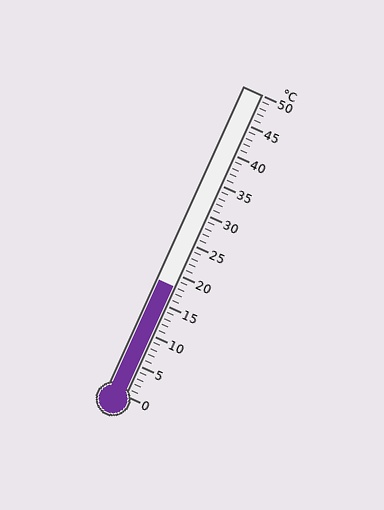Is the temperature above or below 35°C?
The temperature is below 35°C.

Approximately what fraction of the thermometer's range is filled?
The thermometer is filled to approximately 35% of its range.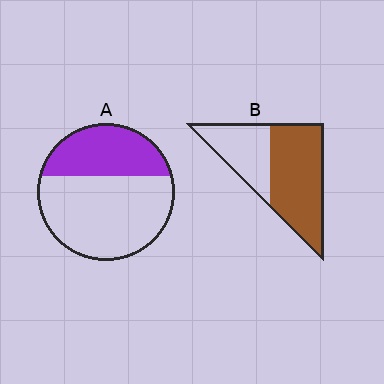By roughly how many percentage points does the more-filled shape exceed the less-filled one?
By roughly 25 percentage points (B over A).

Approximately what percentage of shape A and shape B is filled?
A is approximately 35% and B is approximately 65%.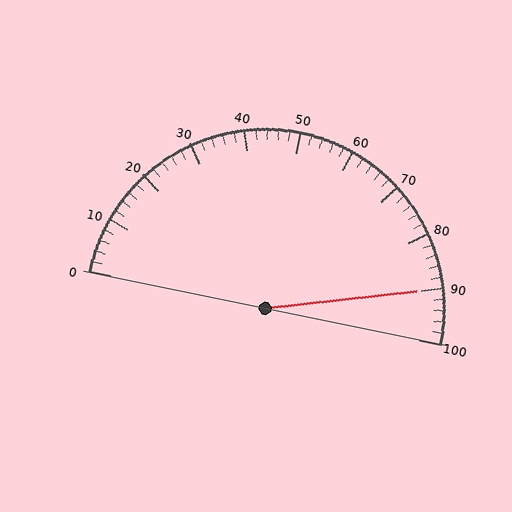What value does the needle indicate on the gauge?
The needle indicates approximately 90.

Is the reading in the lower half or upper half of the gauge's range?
The reading is in the upper half of the range (0 to 100).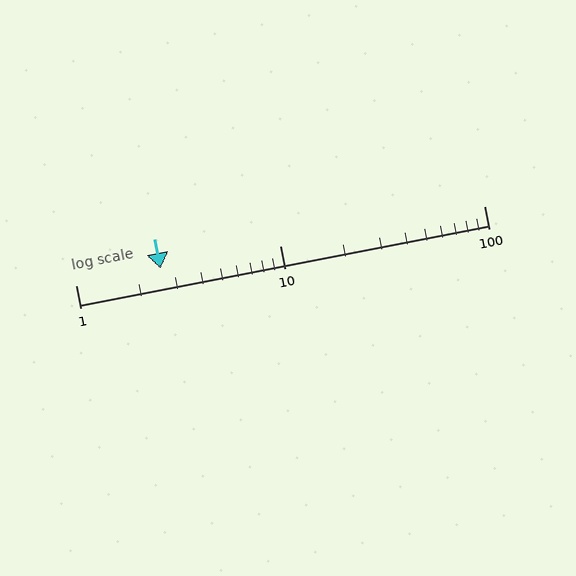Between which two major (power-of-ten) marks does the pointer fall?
The pointer is between 1 and 10.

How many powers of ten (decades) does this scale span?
The scale spans 2 decades, from 1 to 100.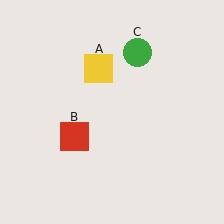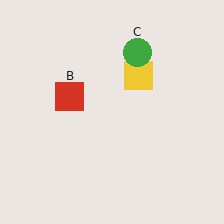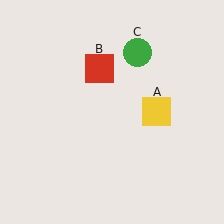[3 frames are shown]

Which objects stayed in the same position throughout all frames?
Green circle (object C) remained stationary.